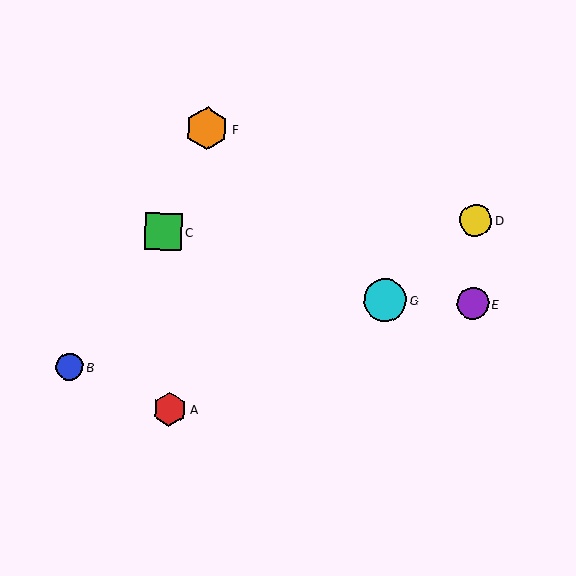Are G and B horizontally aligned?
No, G is at y≈300 and B is at y≈367.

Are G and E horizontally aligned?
Yes, both are at y≈300.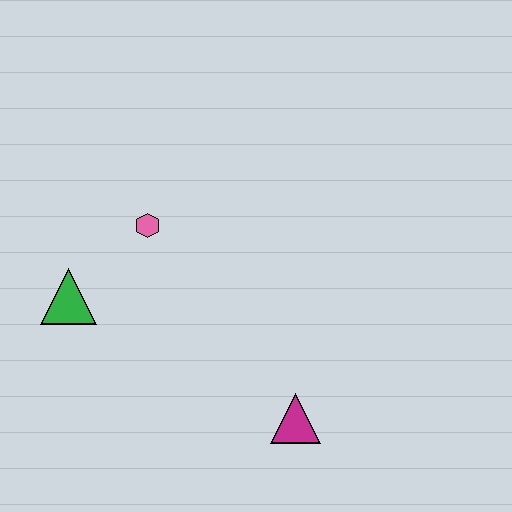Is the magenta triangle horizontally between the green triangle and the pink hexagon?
No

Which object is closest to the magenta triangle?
The pink hexagon is closest to the magenta triangle.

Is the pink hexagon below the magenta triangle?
No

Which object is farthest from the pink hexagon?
The magenta triangle is farthest from the pink hexagon.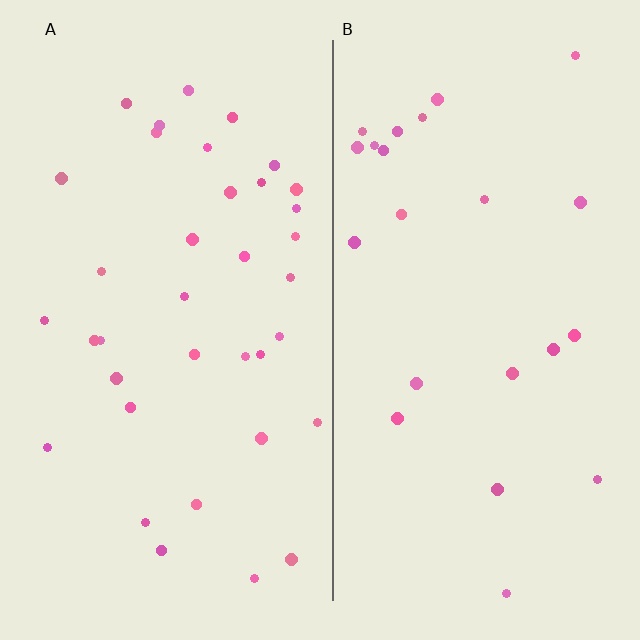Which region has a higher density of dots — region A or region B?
A (the left).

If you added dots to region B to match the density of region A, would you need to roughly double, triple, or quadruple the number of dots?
Approximately double.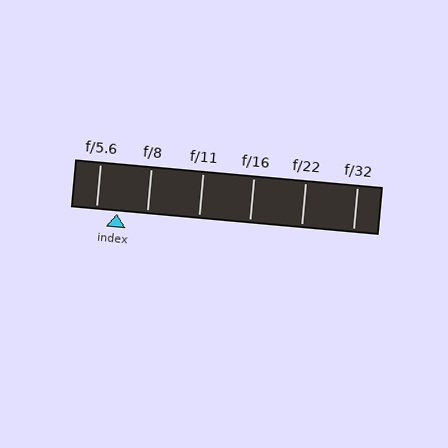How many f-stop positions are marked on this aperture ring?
There are 6 f-stop positions marked.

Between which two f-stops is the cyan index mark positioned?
The index mark is between f/5.6 and f/8.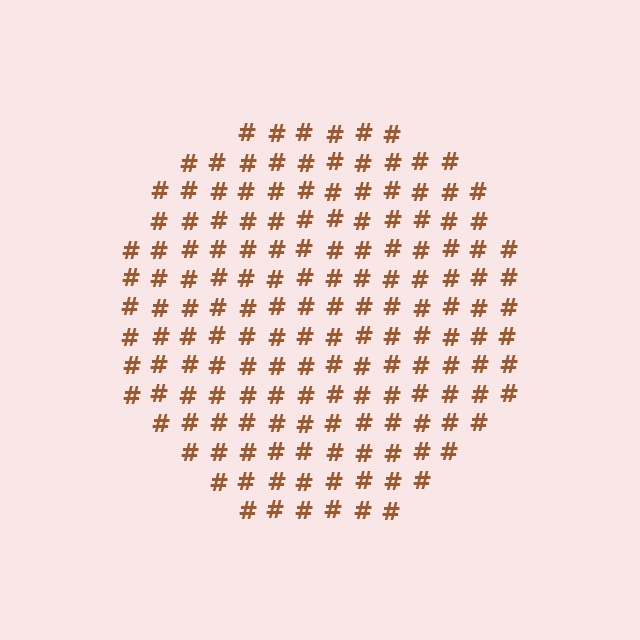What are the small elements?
The small elements are hash symbols.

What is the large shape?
The large shape is a circle.